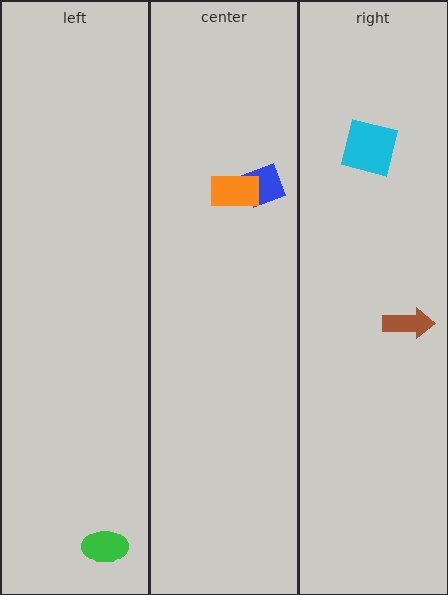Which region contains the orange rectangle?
The center region.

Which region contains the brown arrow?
The right region.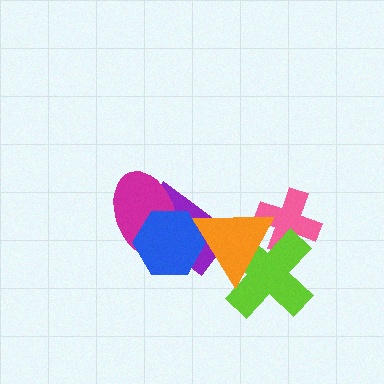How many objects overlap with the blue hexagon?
3 objects overlap with the blue hexagon.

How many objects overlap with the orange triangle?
4 objects overlap with the orange triangle.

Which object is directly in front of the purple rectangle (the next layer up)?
The orange triangle is directly in front of the purple rectangle.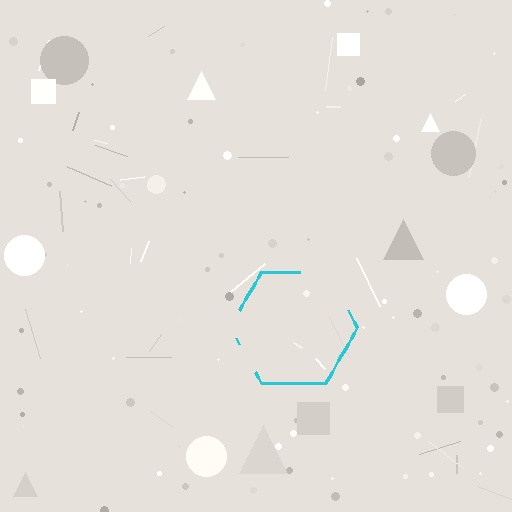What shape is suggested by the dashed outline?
The dashed outline suggests a hexagon.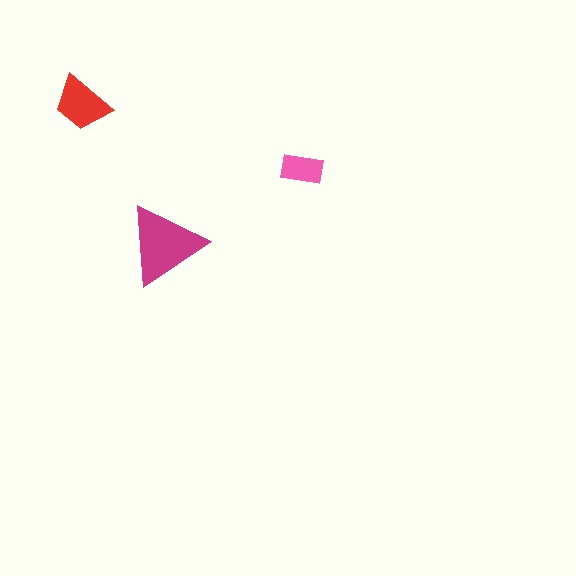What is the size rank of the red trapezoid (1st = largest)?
2nd.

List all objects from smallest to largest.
The pink rectangle, the red trapezoid, the magenta triangle.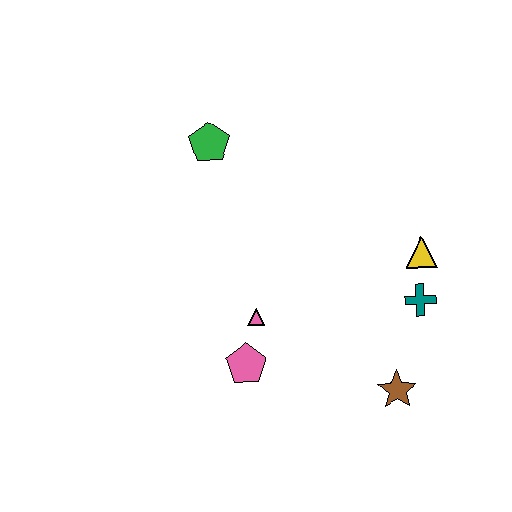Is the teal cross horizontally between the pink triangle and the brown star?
No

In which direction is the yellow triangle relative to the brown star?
The yellow triangle is above the brown star.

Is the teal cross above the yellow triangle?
No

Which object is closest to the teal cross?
The yellow triangle is closest to the teal cross.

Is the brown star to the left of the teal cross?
Yes